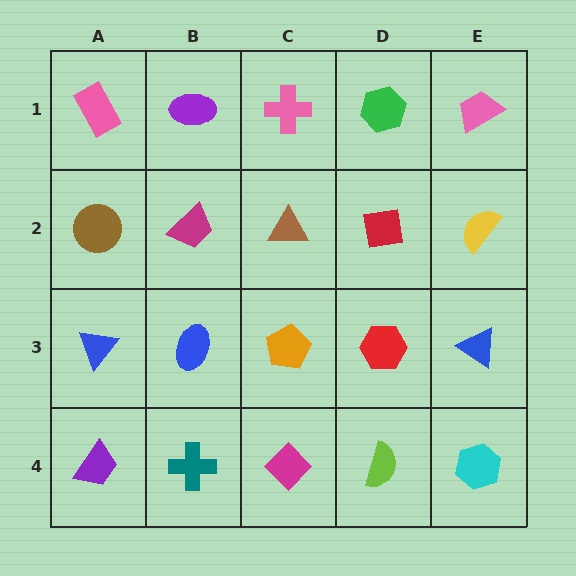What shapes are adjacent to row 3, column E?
A yellow semicircle (row 2, column E), a cyan hexagon (row 4, column E), a red hexagon (row 3, column D).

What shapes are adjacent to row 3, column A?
A brown circle (row 2, column A), a purple trapezoid (row 4, column A), a blue ellipse (row 3, column B).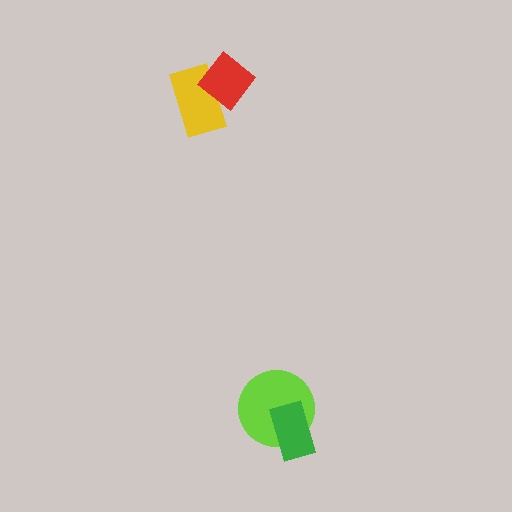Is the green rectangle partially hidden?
No, no other shape covers it.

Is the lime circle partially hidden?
Yes, it is partially covered by another shape.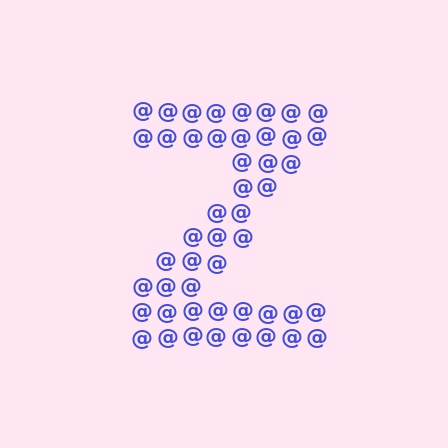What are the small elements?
The small elements are at signs.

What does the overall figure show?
The overall figure shows the letter Z.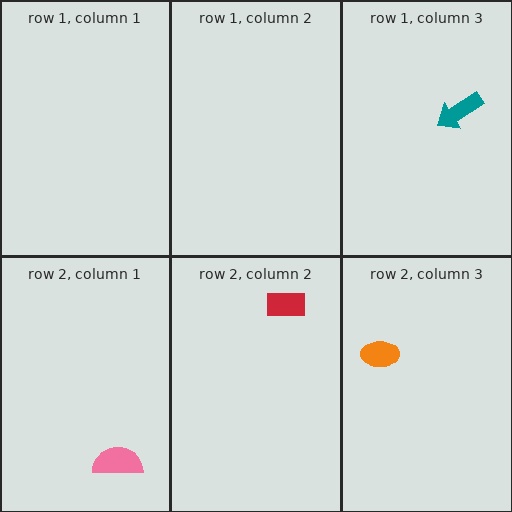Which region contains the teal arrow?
The row 1, column 3 region.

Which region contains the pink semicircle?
The row 2, column 1 region.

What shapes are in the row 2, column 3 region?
The orange ellipse.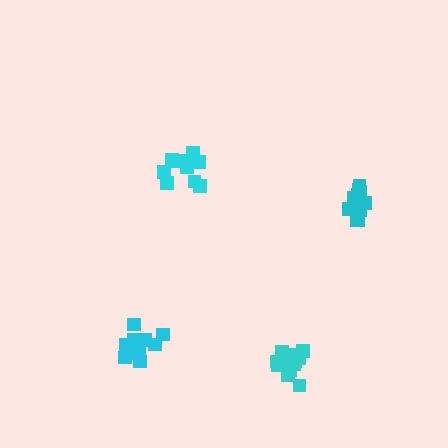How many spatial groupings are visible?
There are 4 spatial groupings.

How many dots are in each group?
Group 1: 12 dots, Group 2: 14 dots, Group 3: 14 dots, Group 4: 11 dots (51 total).